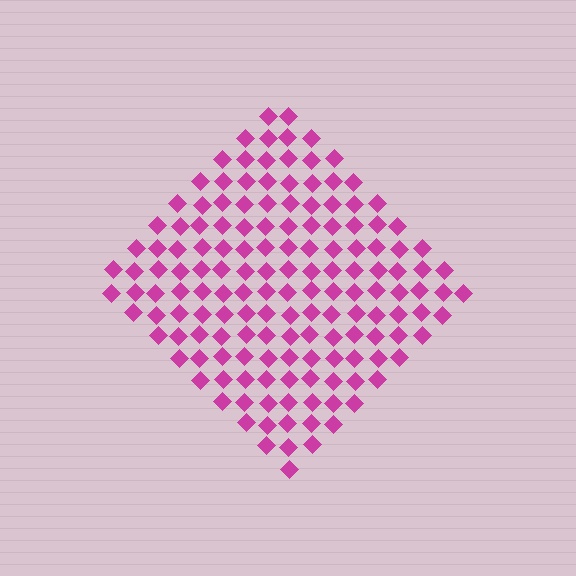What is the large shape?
The large shape is a diamond.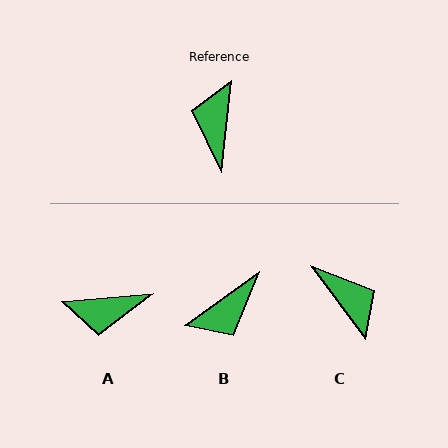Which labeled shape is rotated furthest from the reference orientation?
C, about 137 degrees away.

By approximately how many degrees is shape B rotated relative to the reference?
Approximately 132 degrees counter-clockwise.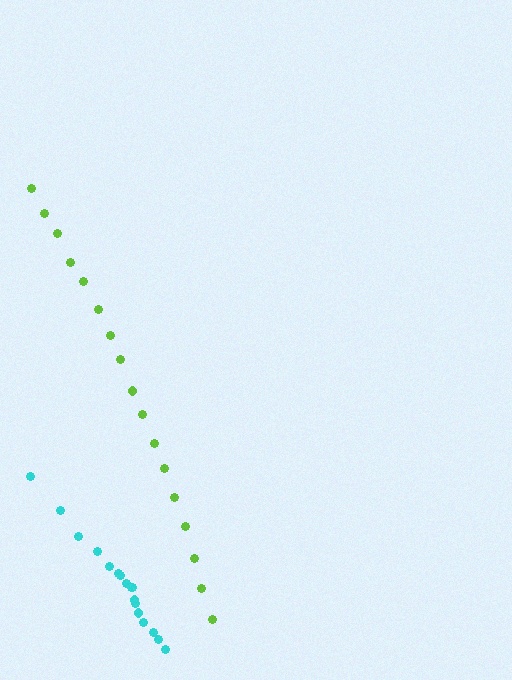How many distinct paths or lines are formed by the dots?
There are 2 distinct paths.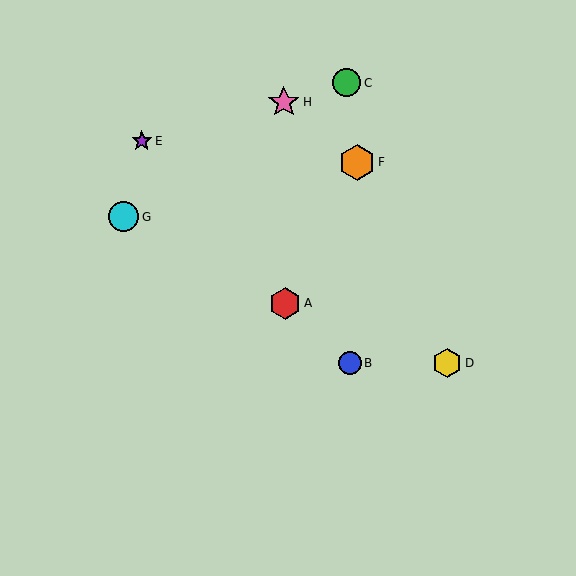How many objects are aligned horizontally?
2 objects (B, D) are aligned horizontally.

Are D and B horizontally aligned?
Yes, both are at y≈363.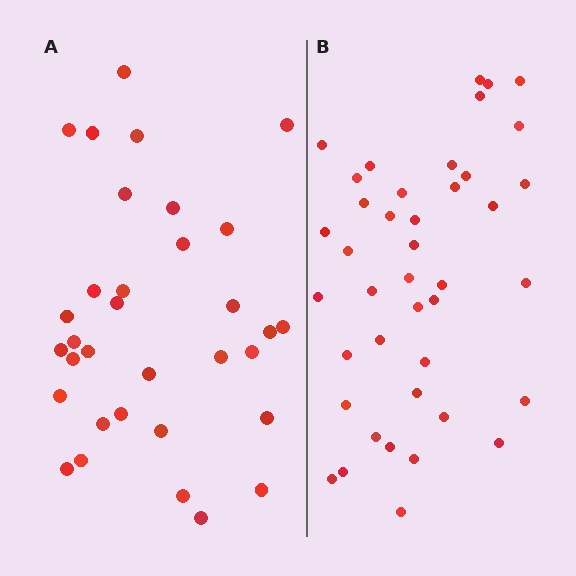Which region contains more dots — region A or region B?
Region B (the right region) has more dots.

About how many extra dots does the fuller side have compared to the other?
Region B has roughly 8 or so more dots than region A.